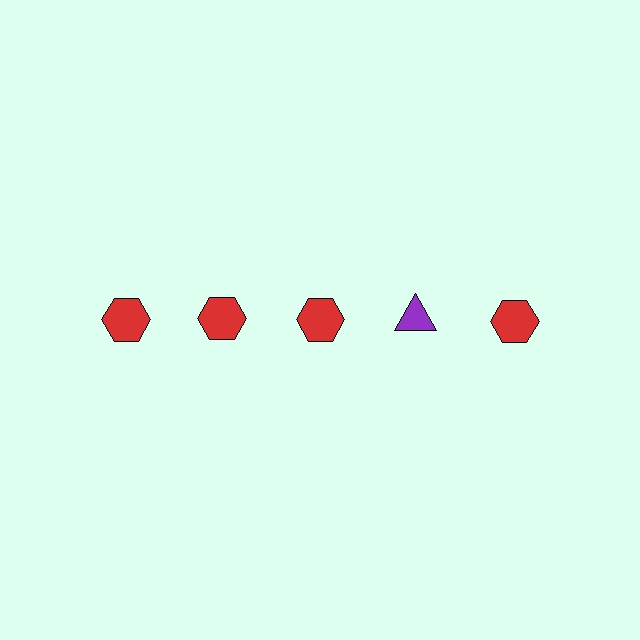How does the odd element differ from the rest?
It differs in both color (purple instead of red) and shape (triangle instead of hexagon).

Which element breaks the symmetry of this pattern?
The purple triangle in the top row, second from right column breaks the symmetry. All other shapes are red hexagons.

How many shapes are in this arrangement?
There are 5 shapes arranged in a grid pattern.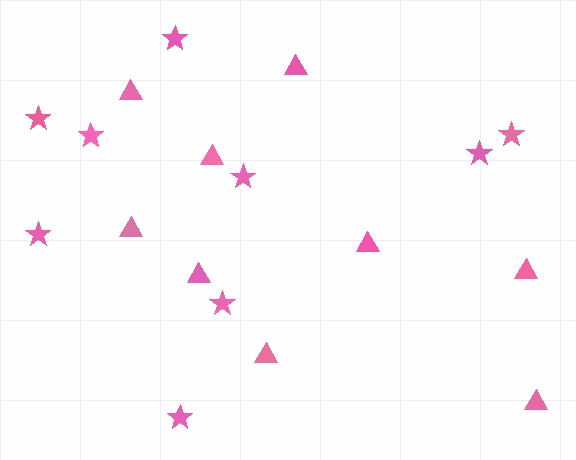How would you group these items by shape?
There are 2 groups: one group of triangles (9) and one group of stars (9).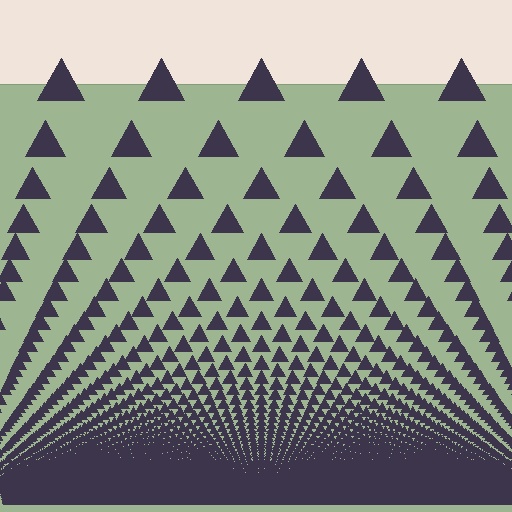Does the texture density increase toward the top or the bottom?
Density increases toward the bottom.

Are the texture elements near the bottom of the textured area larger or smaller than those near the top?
Smaller. The gradient is inverted — elements near the bottom are smaller and denser.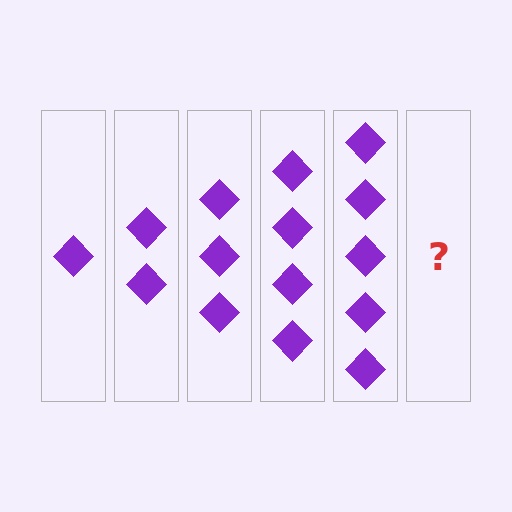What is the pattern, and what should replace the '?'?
The pattern is that each step adds one more diamond. The '?' should be 6 diamonds.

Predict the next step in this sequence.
The next step is 6 diamonds.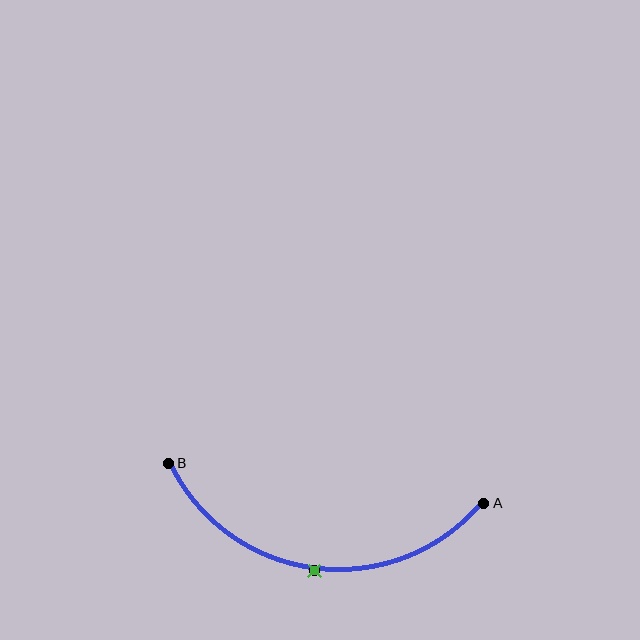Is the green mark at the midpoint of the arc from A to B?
Yes. The green mark lies on the arc at equal arc-length from both A and B — it is the arc midpoint.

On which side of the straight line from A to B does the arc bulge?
The arc bulges below the straight line connecting A and B.